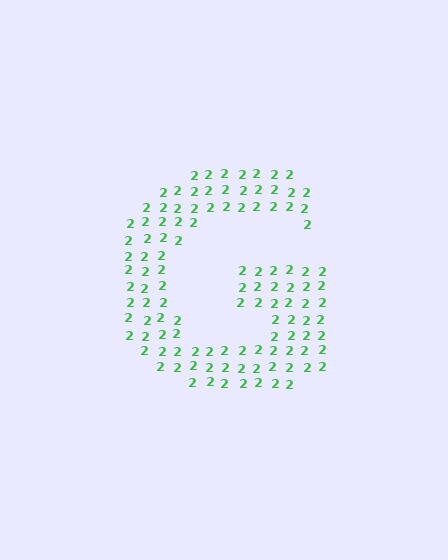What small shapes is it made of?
It is made of small digit 2's.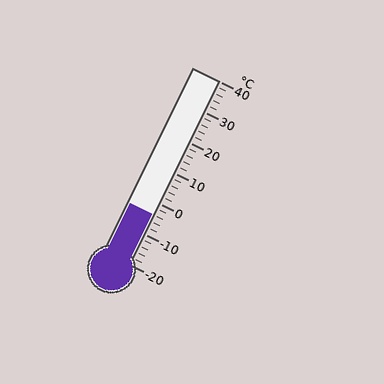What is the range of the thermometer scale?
The thermometer scale ranges from -20°C to 40°C.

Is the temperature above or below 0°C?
The temperature is below 0°C.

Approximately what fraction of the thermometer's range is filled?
The thermometer is filled to approximately 25% of its range.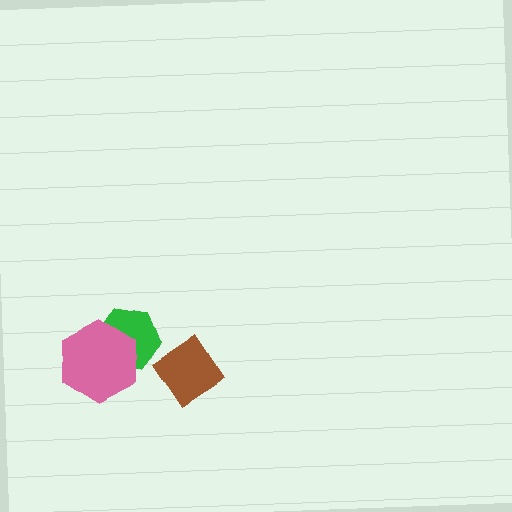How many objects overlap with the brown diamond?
0 objects overlap with the brown diamond.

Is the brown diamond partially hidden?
No, no other shape covers it.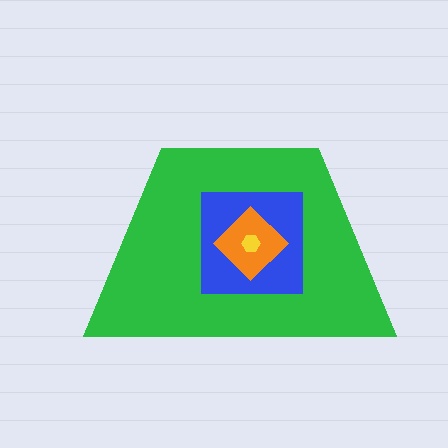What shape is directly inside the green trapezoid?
The blue square.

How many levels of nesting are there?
4.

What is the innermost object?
The yellow hexagon.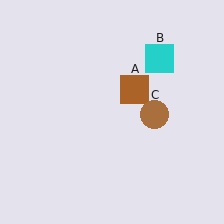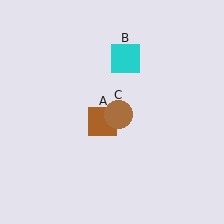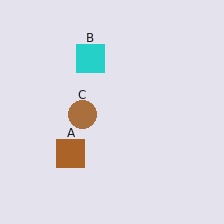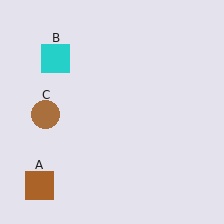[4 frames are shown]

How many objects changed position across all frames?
3 objects changed position: brown square (object A), cyan square (object B), brown circle (object C).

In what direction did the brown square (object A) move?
The brown square (object A) moved down and to the left.